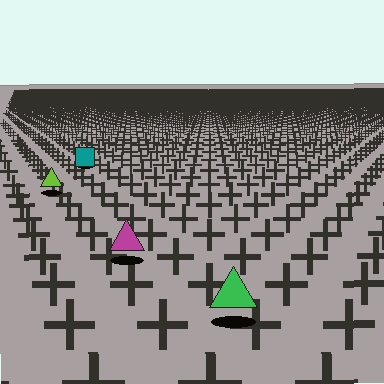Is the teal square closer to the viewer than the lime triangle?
No. The lime triangle is closer — you can tell from the texture gradient: the ground texture is coarser near it.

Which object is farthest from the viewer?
The teal square is farthest from the viewer. It appears smaller and the ground texture around it is denser.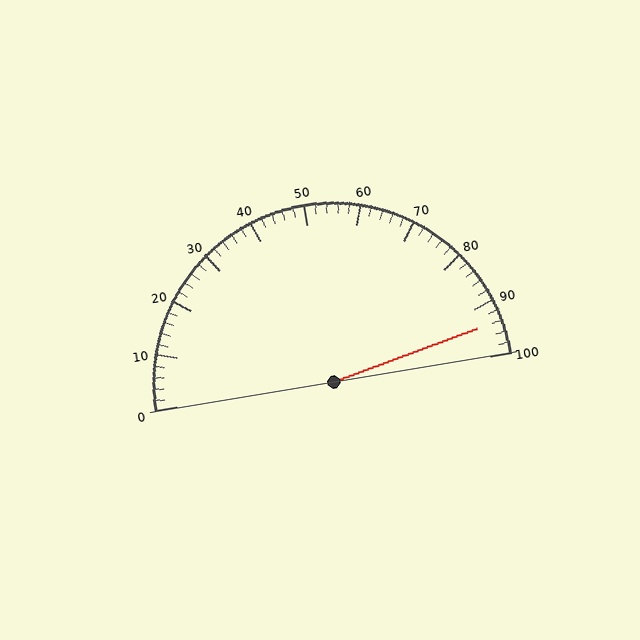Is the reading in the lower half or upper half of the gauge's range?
The reading is in the upper half of the range (0 to 100).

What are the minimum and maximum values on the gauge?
The gauge ranges from 0 to 100.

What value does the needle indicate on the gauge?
The needle indicates approximately 94.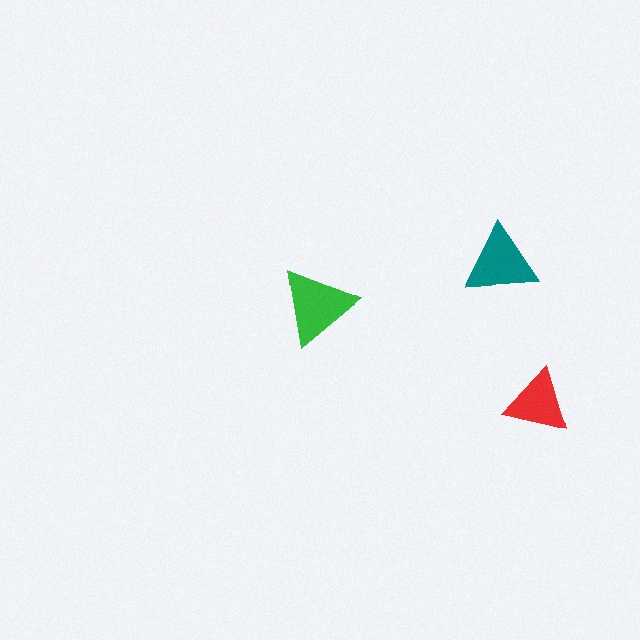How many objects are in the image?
There are 3 objects in the image.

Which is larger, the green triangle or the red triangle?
The green one.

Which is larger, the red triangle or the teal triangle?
The teal one.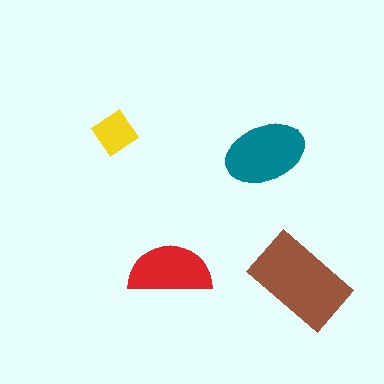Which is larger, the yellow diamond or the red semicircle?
The red semicircle.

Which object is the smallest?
The yellow diamond.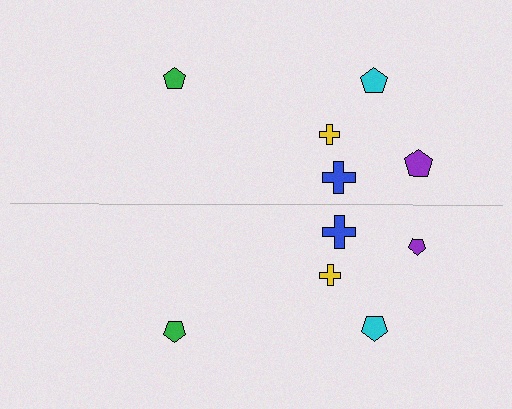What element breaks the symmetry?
The purple pentagon on the bottom side has a different size than its mirror counterpart.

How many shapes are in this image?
There are 10 shapes in this image.